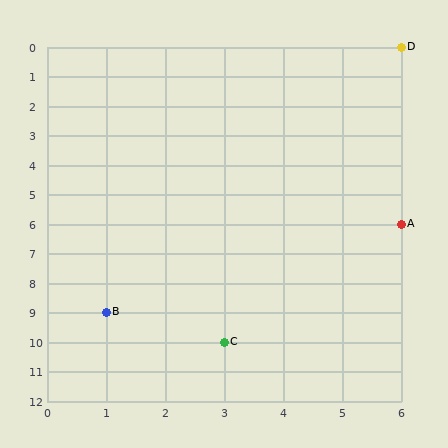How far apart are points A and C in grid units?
Points A and C are 3 columns and 4 rows apart (about 5.0 grid units diagonally).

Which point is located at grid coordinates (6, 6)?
Point A is at (6, 6).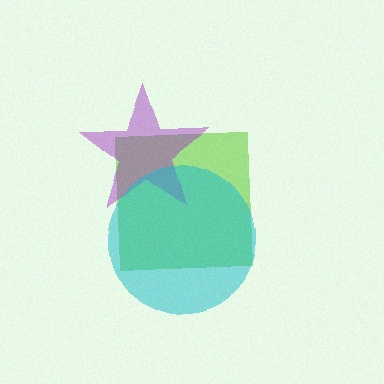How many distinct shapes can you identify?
There are 3 distinct shapes: a lime square, a purple star, a cyan circle.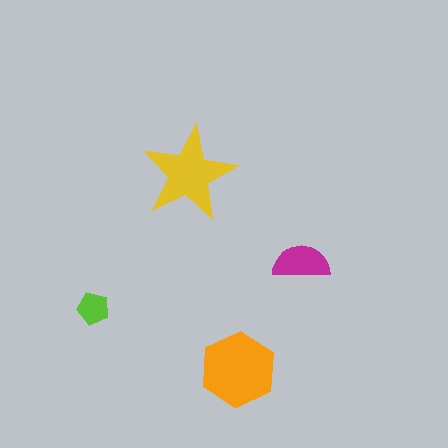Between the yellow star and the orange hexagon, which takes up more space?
The orange hexagon.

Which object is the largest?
The orange hexagon.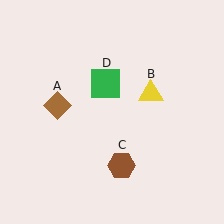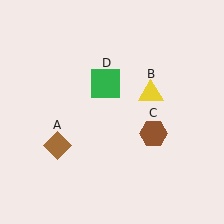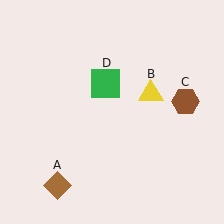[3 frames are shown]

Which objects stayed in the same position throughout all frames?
Yellow triangle (object B) and green square (object D) remained stationary.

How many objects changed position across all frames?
2 objects changed position: brown diamond (object A), brown hexagon (object C).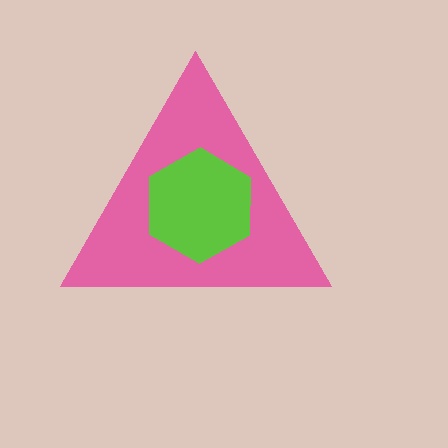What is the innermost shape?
The lime hexagon.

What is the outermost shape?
The pink triangle.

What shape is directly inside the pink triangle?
The lime hexagon.